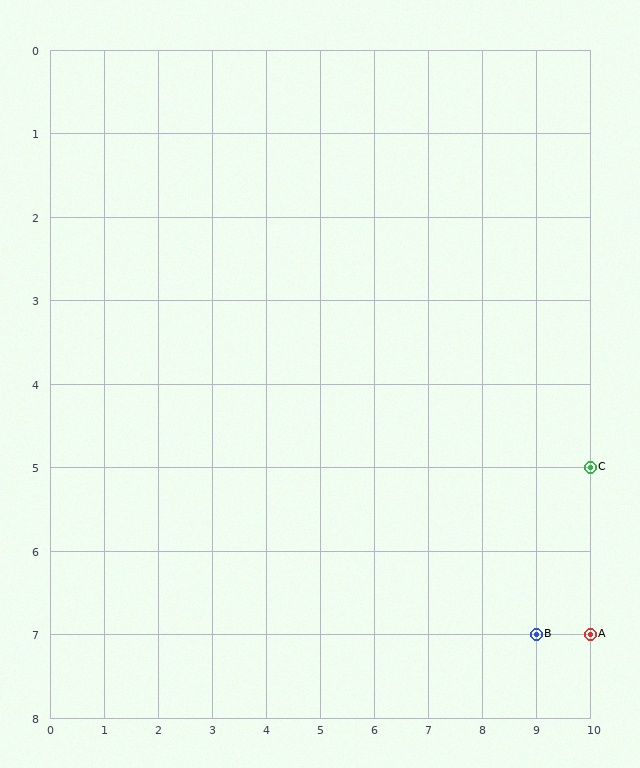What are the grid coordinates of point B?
Point B is at grid coordinates (9, 7).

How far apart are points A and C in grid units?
Points A and C are 2 rows apart.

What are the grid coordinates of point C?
Point C is at grid coordinates (10, 5).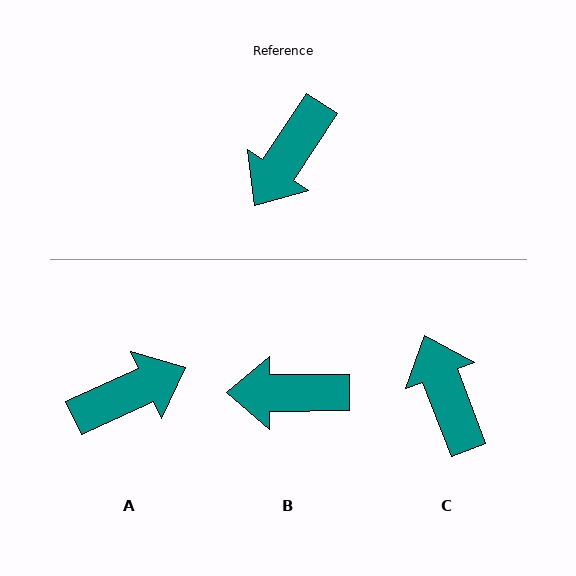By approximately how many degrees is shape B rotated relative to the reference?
Approximately 56 degrees clockwise.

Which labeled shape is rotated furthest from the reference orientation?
A, about 148 degrees away.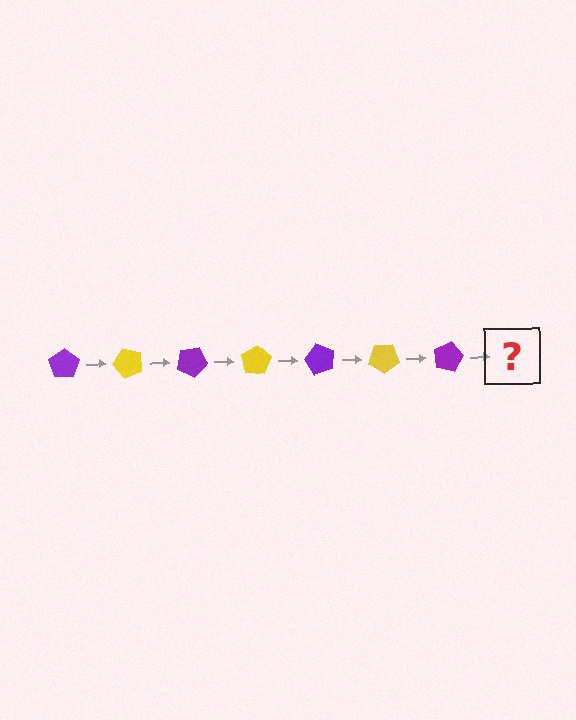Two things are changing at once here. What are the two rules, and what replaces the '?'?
The two rules are that it rotates 50 degrees each step and the color cycles through purple and yellow. The '?' should be a yellow pentagon, rotated 350 degrees from the start.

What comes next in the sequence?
The next element should be a yellow pentagon, rotated 350 degrees from the start.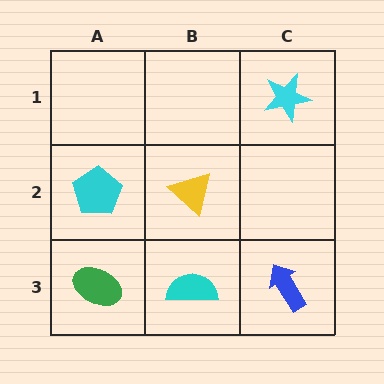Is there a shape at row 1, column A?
No, that cell is empty.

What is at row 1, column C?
A cyan star.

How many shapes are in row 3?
3 shapes.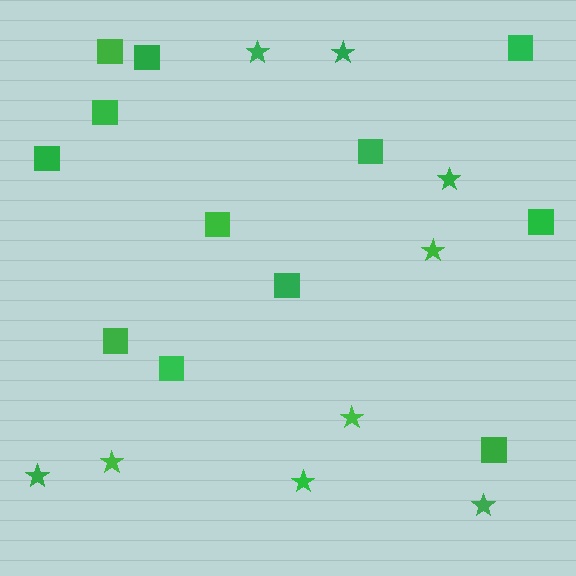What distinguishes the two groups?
There are 2 groups: one group of squares (12) and one group of stars (9).